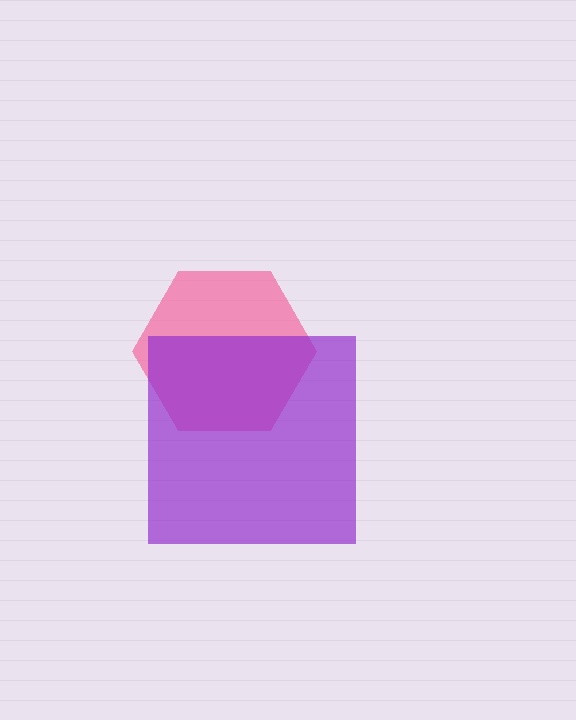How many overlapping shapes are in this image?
There are 2 overlapping shapes in the image.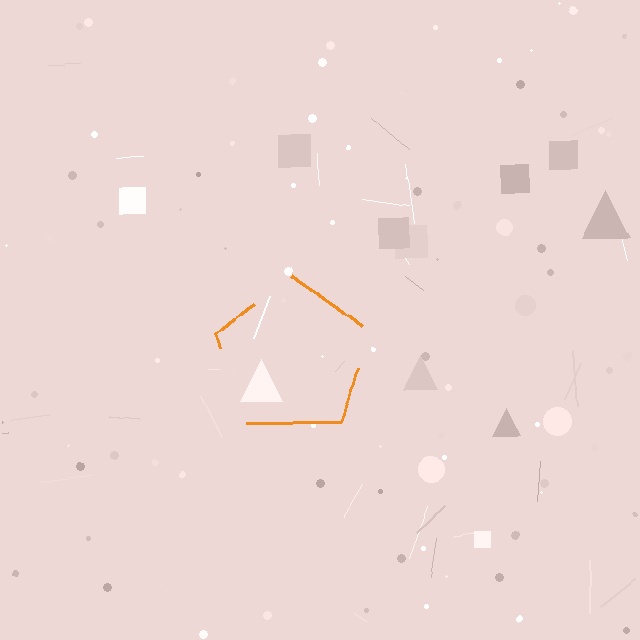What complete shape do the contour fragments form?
The contour fragments form a pentagon.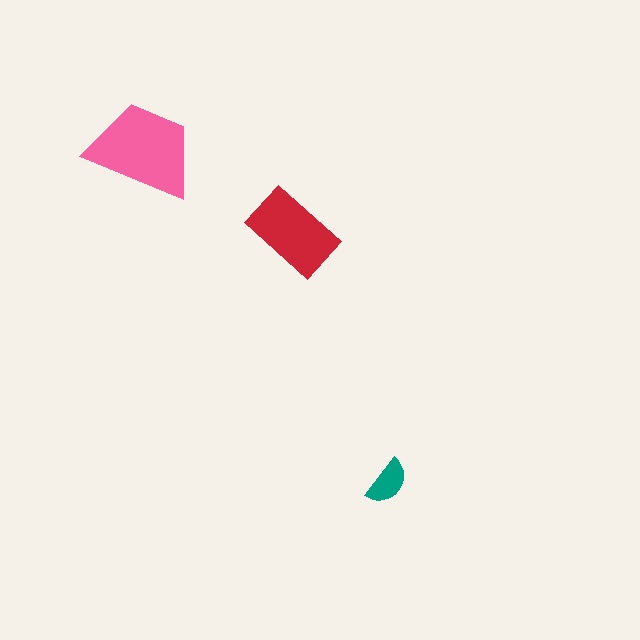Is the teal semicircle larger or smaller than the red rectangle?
Smaller.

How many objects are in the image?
There are 3 objects in the image.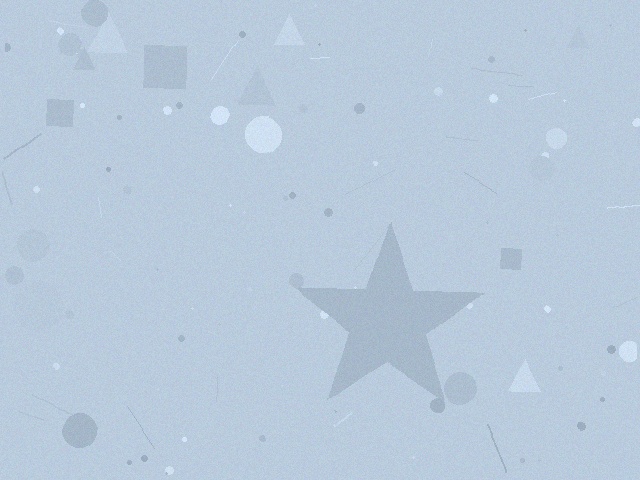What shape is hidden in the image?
A star is hidden in the image.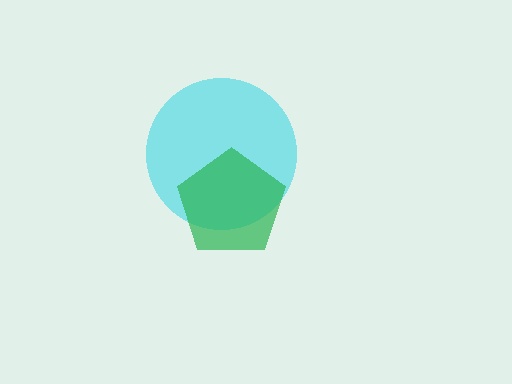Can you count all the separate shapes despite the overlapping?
Yes, there are 2 separate shapes.